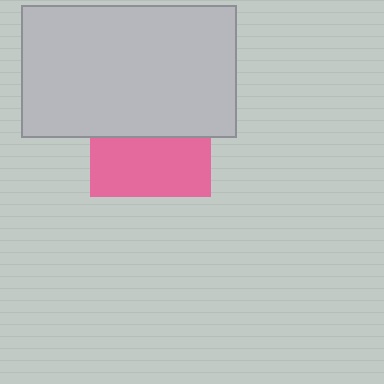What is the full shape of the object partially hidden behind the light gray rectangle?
The partially hidden object is a pink square.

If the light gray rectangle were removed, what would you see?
You would see the complete pink square.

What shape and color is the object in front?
The object in front is a light gray rectangle.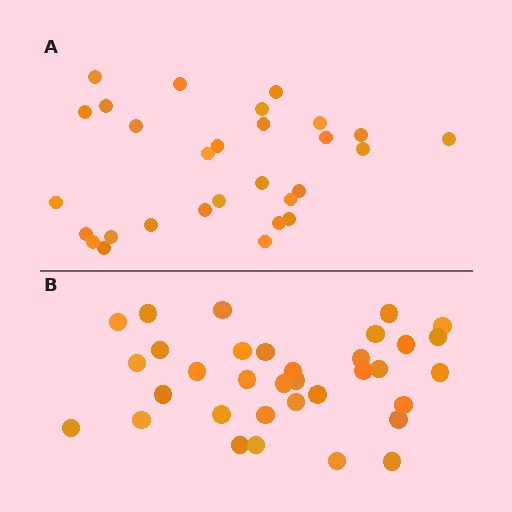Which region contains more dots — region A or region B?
Region B (the bottom region) has more dots.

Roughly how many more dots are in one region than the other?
Region B has about 5 more dots than region A.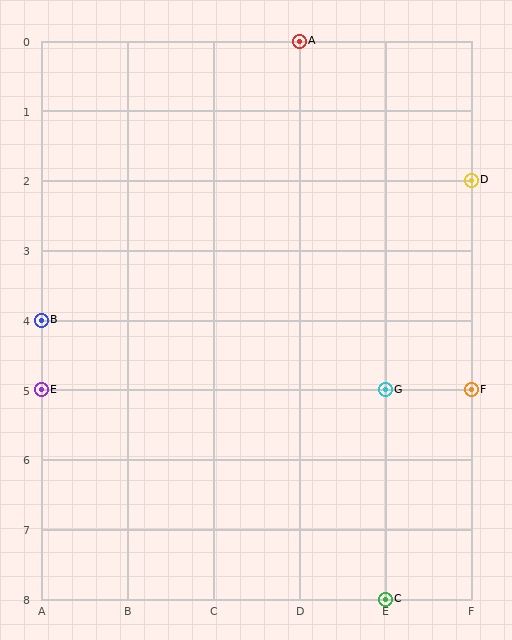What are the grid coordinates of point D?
Point D is at grid coordinates (F, 2).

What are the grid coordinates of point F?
Point F is at grid coordinates (F, 5).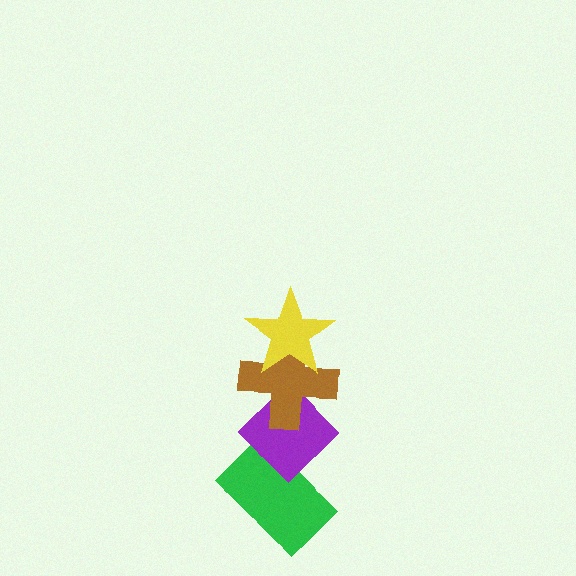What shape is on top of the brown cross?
The yellow star is on top of the brown cross.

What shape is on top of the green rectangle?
The purple diamond is on top of the green rectangle.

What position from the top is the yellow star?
The yellow star is 1st from the top.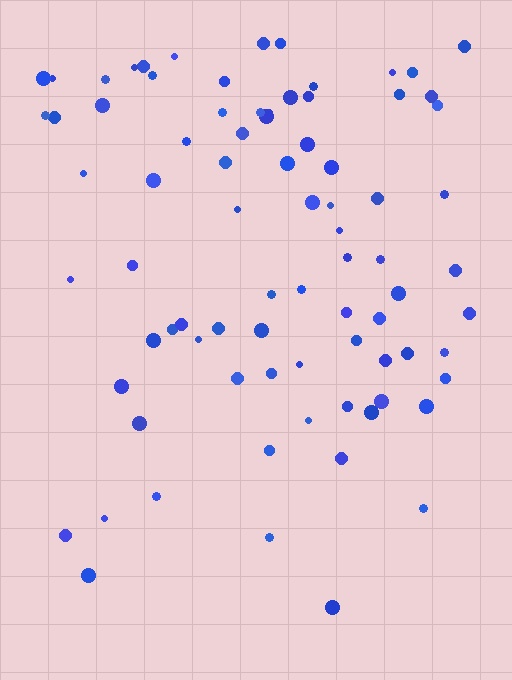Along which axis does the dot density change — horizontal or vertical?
Vertical.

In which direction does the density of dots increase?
From bottom to top, with the top side densest.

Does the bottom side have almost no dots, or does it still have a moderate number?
Still a moderate number, just noticeably fewer than the top.